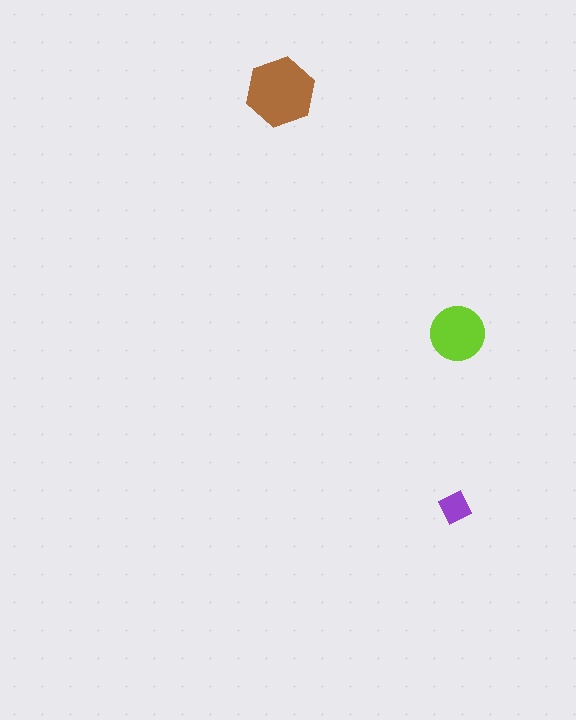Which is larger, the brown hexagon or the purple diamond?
The brown hexagon.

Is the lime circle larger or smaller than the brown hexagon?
Smaller.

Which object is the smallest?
The purple diamond.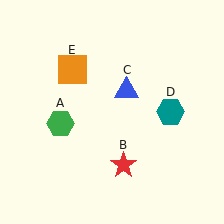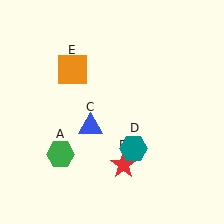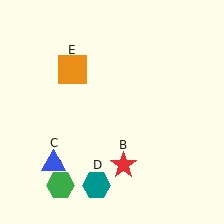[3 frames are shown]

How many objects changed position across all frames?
3 objects changed position: green hexagon (object A), blue triangle (object C), teal hexagon (object D).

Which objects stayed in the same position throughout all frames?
Red star (object B) and orange square (object E) remained stationary.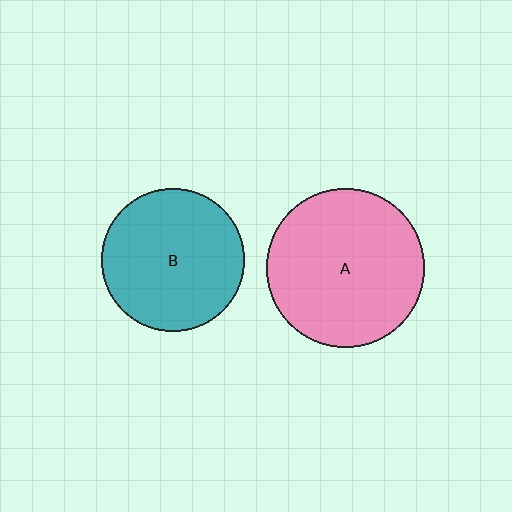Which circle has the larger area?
Circle A (pink).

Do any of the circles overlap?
No, none of the circles overlap.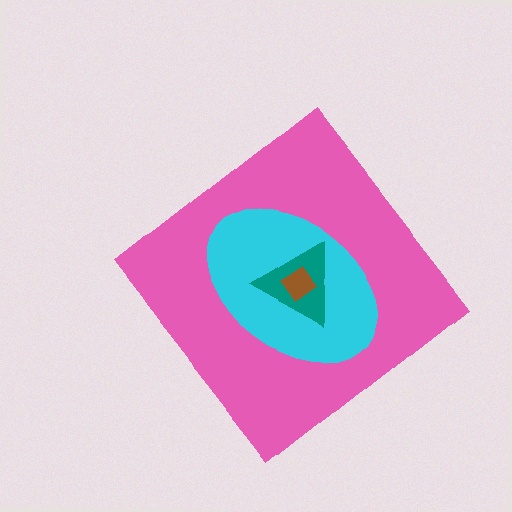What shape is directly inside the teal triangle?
The brown diamond.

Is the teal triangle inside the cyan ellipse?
Yes.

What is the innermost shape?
The brown diamond.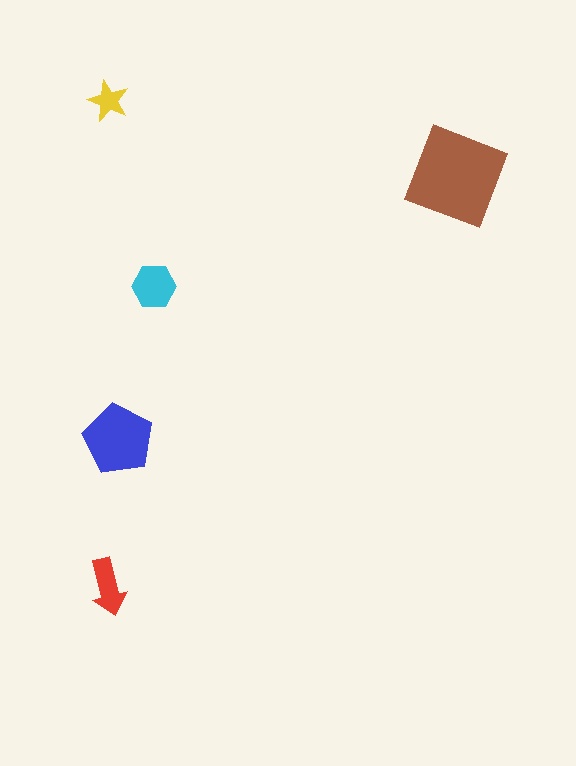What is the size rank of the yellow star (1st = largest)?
5th.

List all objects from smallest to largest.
The yellow star, the red arrow, the cyan hexagon, the blue pentagon, the brown diamond.